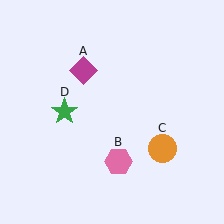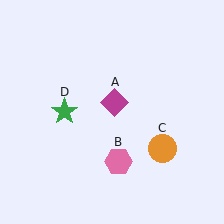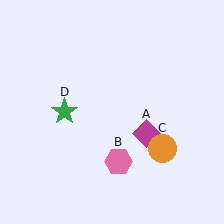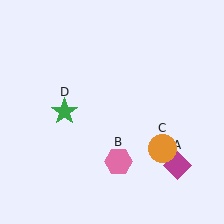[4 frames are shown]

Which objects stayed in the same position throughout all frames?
Pink hexagon (object B) and orange circle (object C) and green star (object D) remained stationary.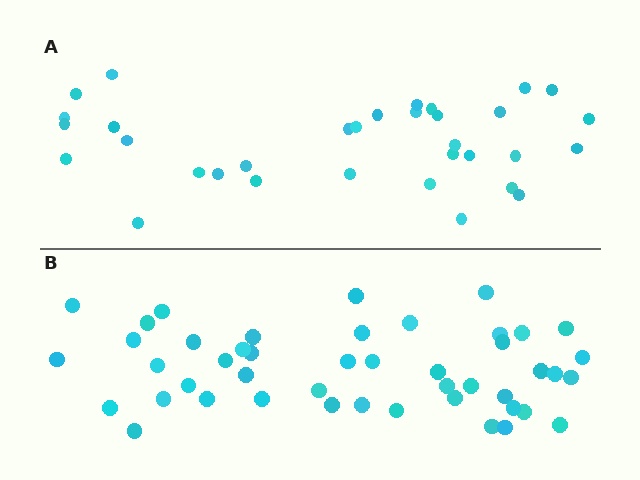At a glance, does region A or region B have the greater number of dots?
Region B (the bottom region) has more dots.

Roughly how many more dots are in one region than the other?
Region B has approximately 15 more dots than region A.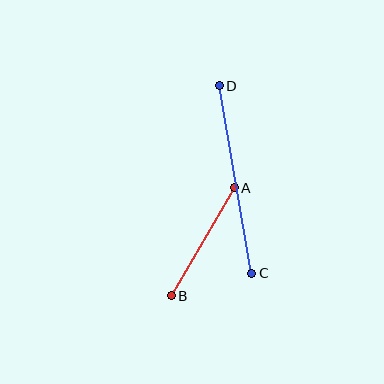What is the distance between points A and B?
The distance is approximately 125 pixels.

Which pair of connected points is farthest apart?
Points C and D are farthest apart.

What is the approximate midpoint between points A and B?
The midpoint is at approximately (203, 242) pixels.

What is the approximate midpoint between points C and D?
The midpoint is at approximately (235, 179) pixels.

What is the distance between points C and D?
The distance is approximately 190 pixels.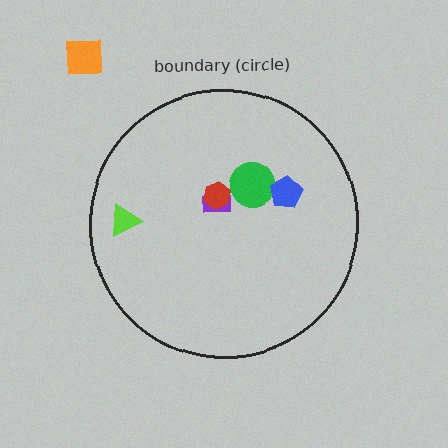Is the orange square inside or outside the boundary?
Outside.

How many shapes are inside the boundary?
5 inside, 1 outside.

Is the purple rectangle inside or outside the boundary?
Inside.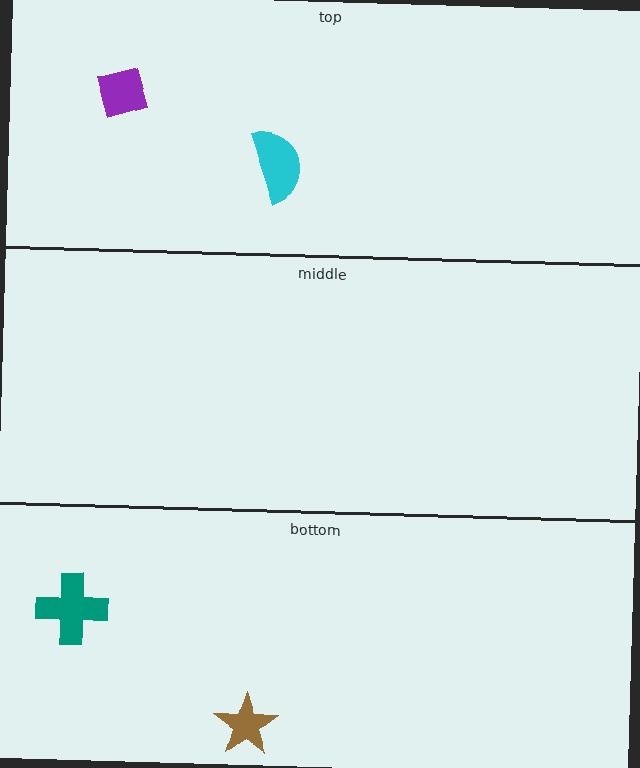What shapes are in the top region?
The purple square, the cyan semicircle.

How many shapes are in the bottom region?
2.